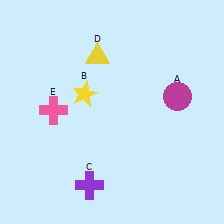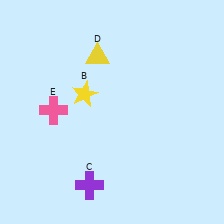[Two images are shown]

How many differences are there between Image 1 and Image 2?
There is 1 difference between the two images.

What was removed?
The magenta circle (A) was removed in Image 2.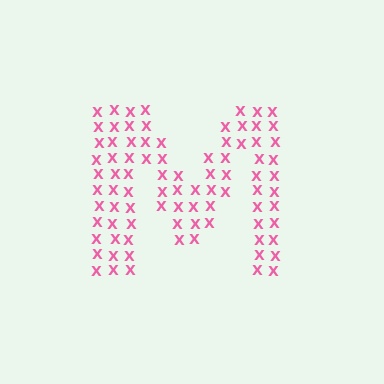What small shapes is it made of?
It is made of small letter X's.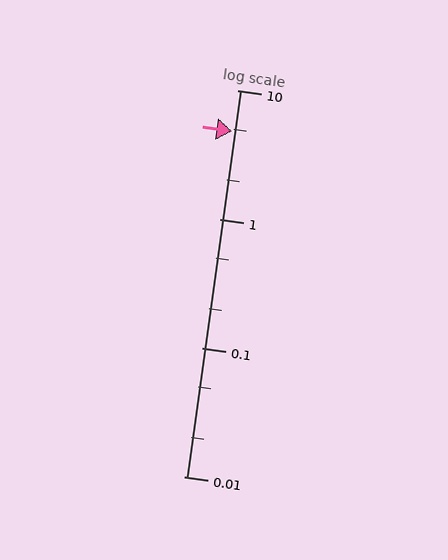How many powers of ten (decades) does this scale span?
The scale spans 3 decades, from 0.01 to 10.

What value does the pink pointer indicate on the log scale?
The pointer indicates approximately 4.8.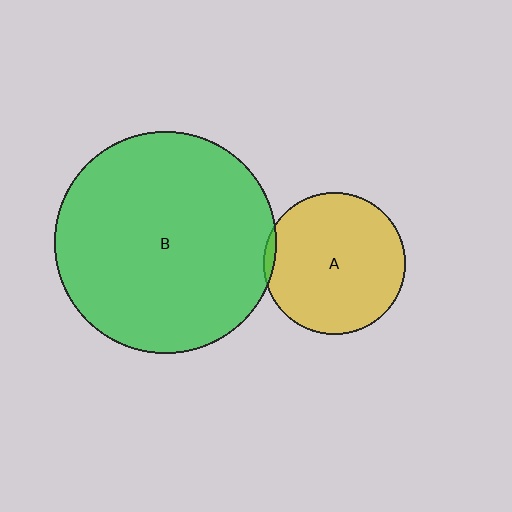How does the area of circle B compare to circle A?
Approximately 2.4 times.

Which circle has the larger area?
Circle B (green).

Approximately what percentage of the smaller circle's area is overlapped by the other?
Approximately 5%.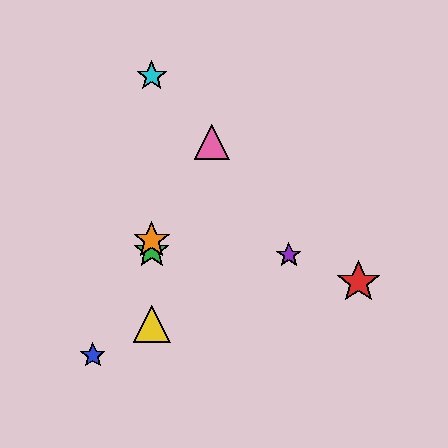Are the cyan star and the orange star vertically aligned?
Yes, both are at x≈152.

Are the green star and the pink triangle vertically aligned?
No, the green star is at x≈152 and the pink triangle is at x≈212.